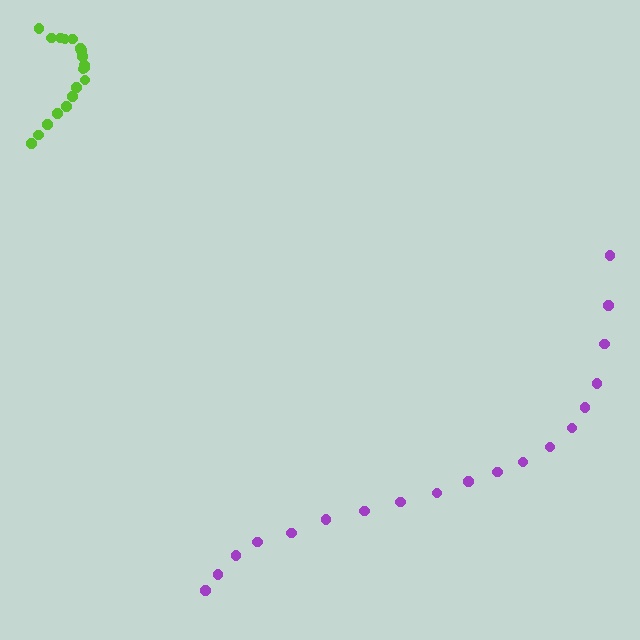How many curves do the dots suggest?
There are 2 distinct paths.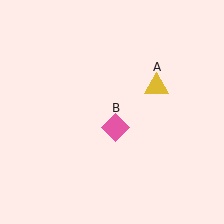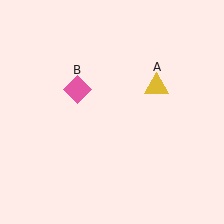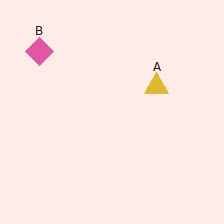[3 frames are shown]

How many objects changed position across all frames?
1 object changed position: pink diamond (object B).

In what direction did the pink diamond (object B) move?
The pink diamond (object B) moved up and to the left.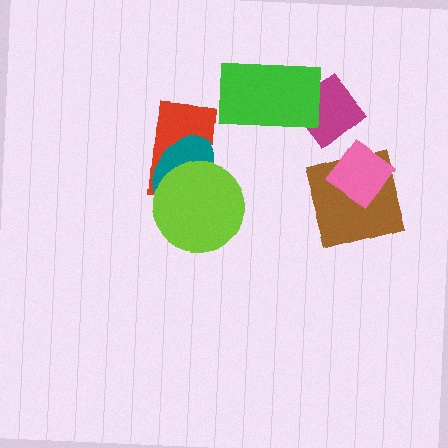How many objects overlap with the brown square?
1 object overlaps with the brown square.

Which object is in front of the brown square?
The pink diamond is in front of the brown square.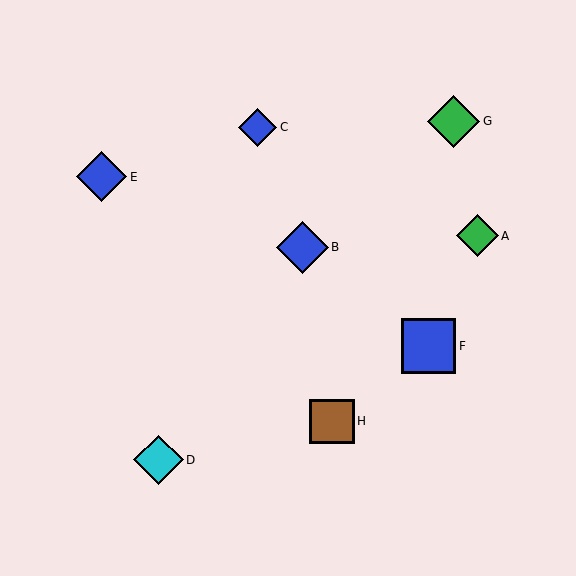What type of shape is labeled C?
Shape C is a blue diamond.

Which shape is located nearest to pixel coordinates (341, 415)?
The brown square (labeled H) at (332, 421) is nearest to that location.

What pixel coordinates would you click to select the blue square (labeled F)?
Click at (428, 346) to select the blue square F.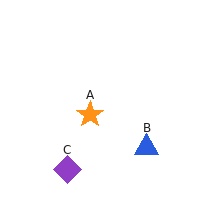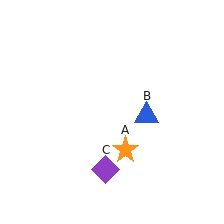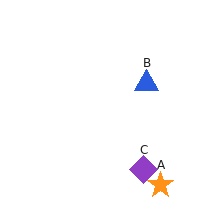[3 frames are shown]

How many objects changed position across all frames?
3 objects changed position: orange star (object A), blue triangle (object B), purple diamond (object C).